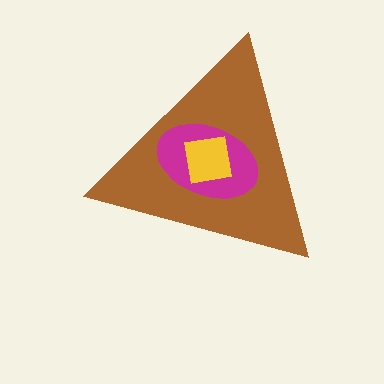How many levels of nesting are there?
3.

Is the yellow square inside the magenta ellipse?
Yes.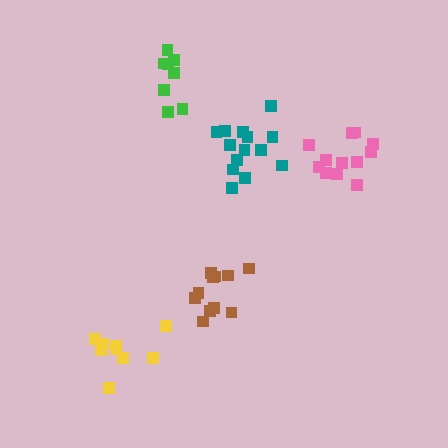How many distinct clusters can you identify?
There are 5 distinct clusters.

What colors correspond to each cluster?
The clusters are colored: pink, green, brown, teal, yellow.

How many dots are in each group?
Group 1: 12 dots, Group 2: 8 dots, Group 3: 11 dots, Group 4: 14 dots, Group 5: 10 dots (55 total).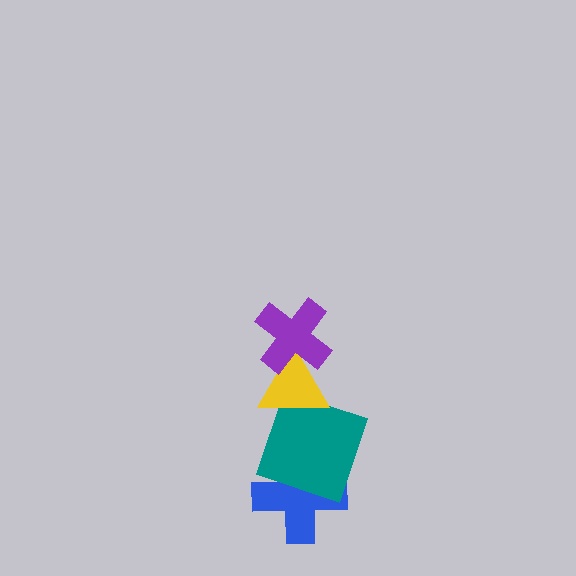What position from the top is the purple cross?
The purple cross is 1st from the top.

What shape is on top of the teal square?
The yellow triangle is on top of the teal square.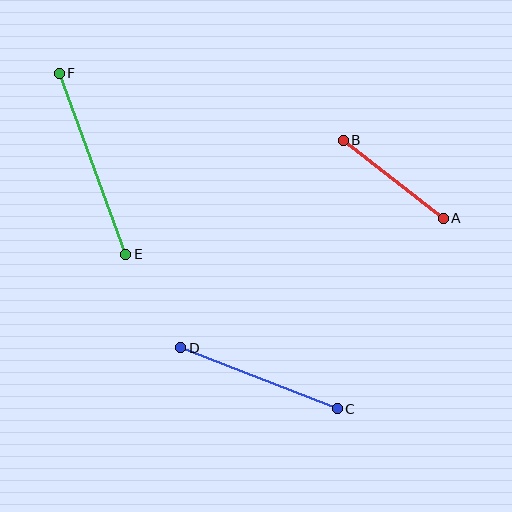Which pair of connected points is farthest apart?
Points E and F are farthest apart.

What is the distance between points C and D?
The distance is approximately 168 pixels.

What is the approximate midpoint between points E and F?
The midpoint is at approximately (93, 164) pixels.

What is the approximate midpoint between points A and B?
The midpoint is at approximately (393, 179) pixels.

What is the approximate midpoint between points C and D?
The midpoint is at approximately (259, 378) pixels.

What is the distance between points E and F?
The distance is approximately 193 pixels.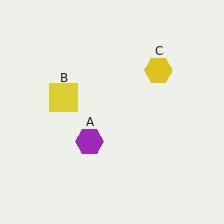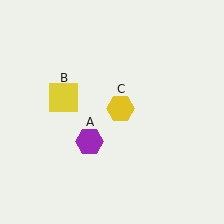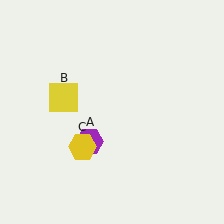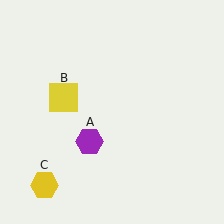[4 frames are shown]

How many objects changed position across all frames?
1 object changed position: yellow hexagon (object C).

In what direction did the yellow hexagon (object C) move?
The yellow hexagon (object C) moved down and to the left.